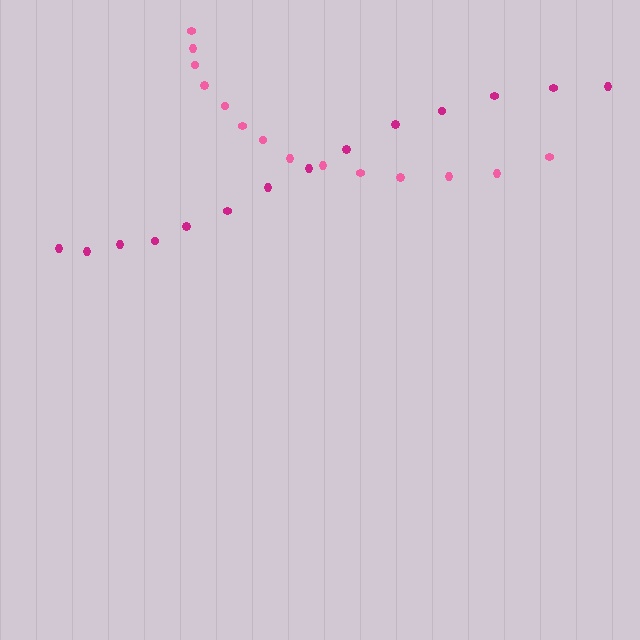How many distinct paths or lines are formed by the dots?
There are 2 distinct paths.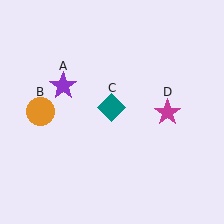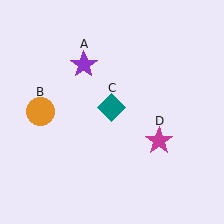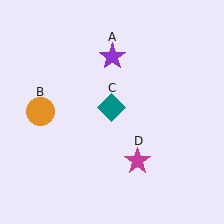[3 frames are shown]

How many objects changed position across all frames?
2 objects changed position: purple star (object A), magenta star (object D).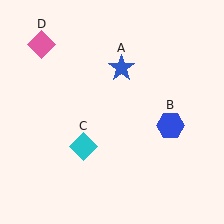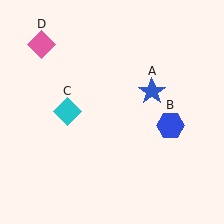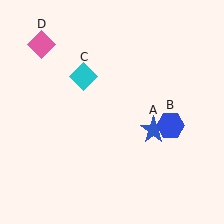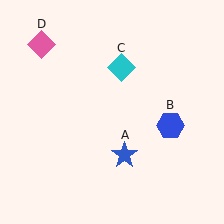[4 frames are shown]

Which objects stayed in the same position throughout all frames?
Blue hexagon (object B) and pink diamond (object D) remained stationary.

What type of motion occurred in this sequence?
The blue star (object A), cyan diamond (object C) rotated clockwise around the center of the scene.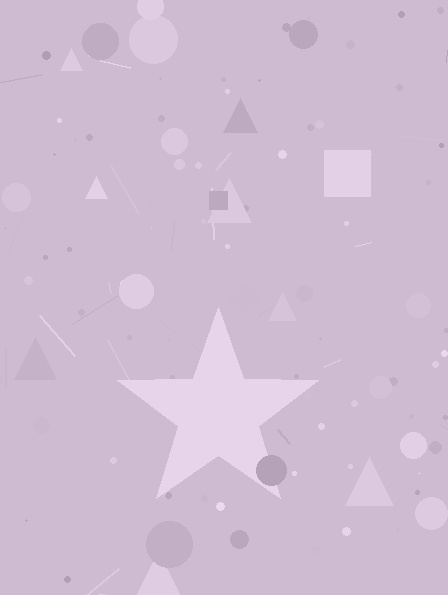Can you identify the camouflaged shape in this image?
The camouflaged shape is a star.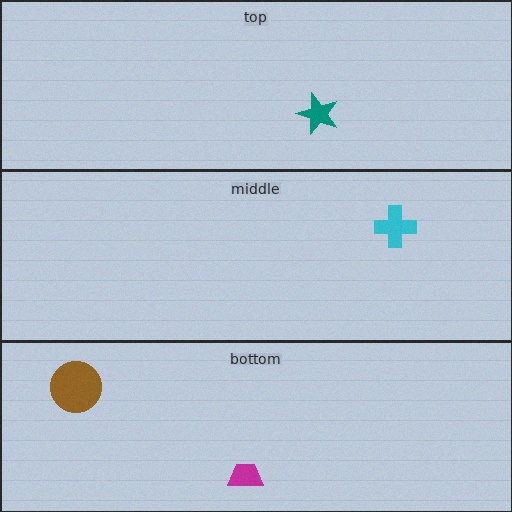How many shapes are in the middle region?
1.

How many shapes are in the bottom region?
2.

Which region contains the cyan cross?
The middle region.